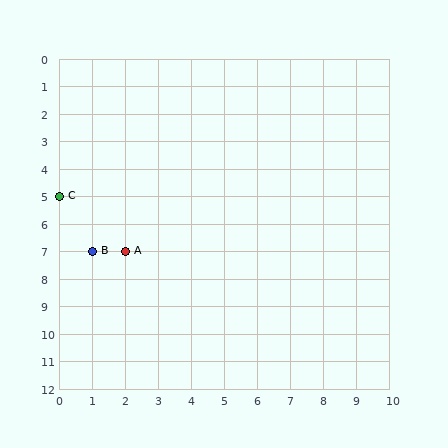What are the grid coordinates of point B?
Point B is at grid coordinates (1, 7).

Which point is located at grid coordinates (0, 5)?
Point C is at (0, 5).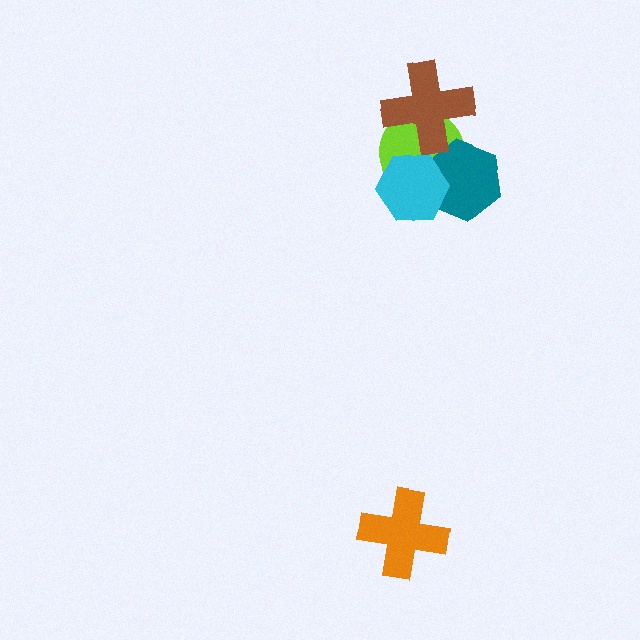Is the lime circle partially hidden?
Yes, it is partially covered by another shape.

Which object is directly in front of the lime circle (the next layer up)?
The teal hexagon is directly in front of the lime circle.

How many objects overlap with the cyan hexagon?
2 objects overlap with the cyan hexagon.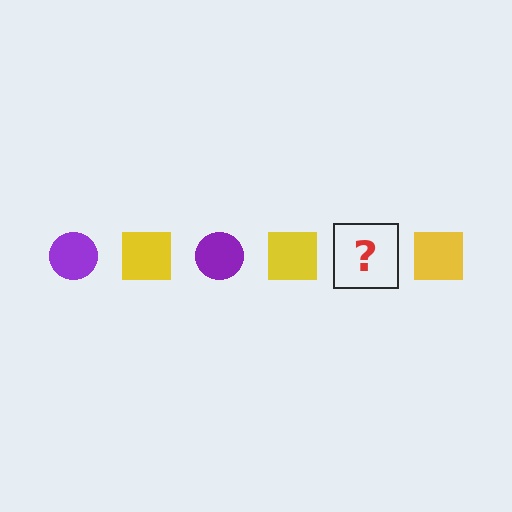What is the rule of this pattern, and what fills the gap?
The rule is that the pattern alternates between purple circle and yellow square. The gap should be filled with a purple circle.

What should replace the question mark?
The question mark should be replaced with a purple circle.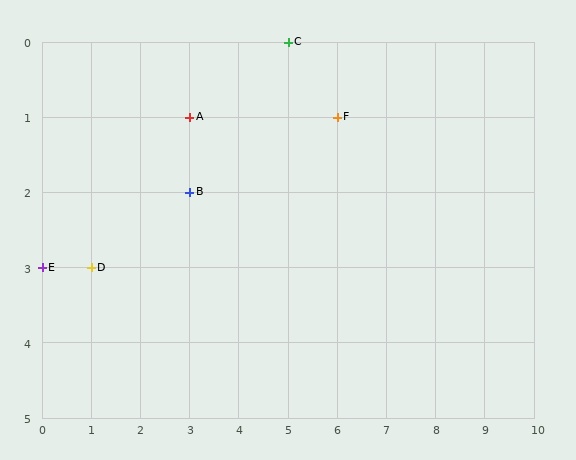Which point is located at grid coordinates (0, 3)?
Point E is at (0, 3).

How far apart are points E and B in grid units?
Points E and B are 3 columns and 1 row apart (about 3.2 grid units diagonally).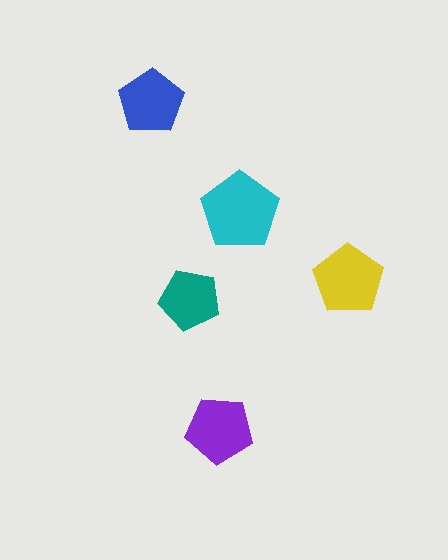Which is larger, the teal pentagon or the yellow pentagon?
The yellow one.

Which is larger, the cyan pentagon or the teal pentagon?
The cyan one.